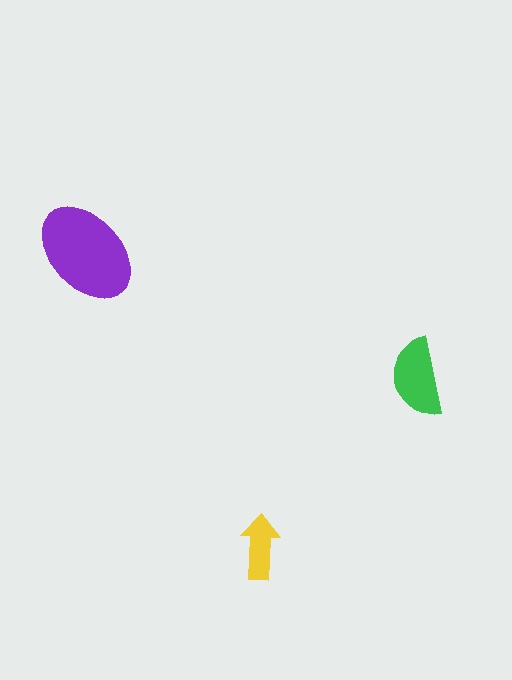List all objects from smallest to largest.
The yellow arrow, the green semicircle, the purple ellipse.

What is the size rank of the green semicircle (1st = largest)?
2nd.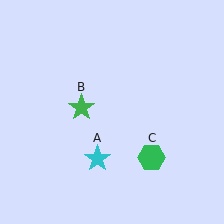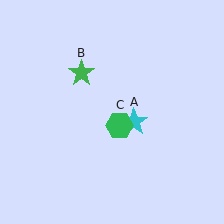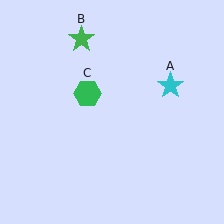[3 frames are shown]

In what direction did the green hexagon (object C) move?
The green hexagon (object C) moved up and to the left.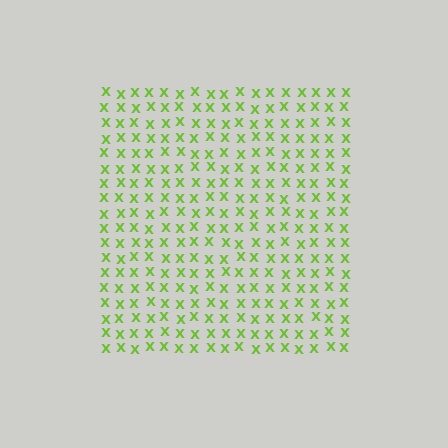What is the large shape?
The large shape is a square.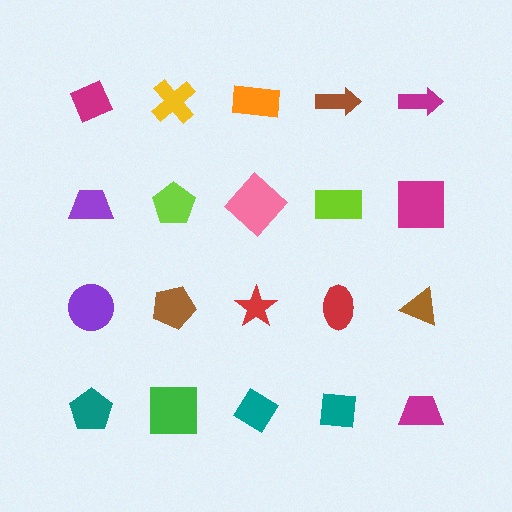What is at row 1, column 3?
An orange rectangle.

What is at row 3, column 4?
A red ellipse.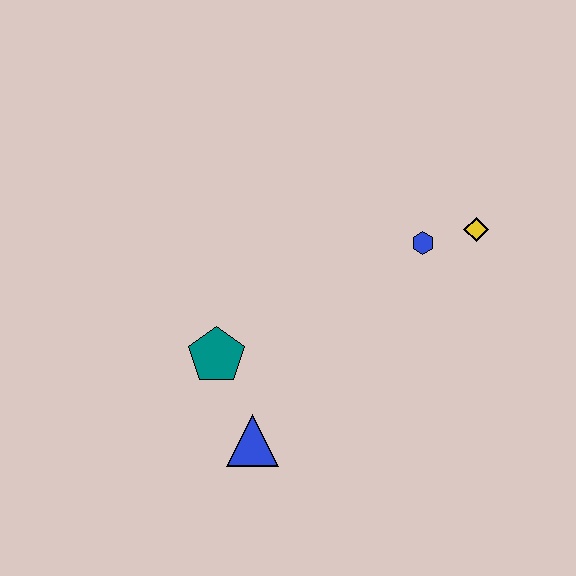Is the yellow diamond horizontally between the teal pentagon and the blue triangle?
No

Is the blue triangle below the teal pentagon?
Yes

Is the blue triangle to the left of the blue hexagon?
Yes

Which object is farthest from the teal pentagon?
The yellow diamond is farthest from the teal pentagon.